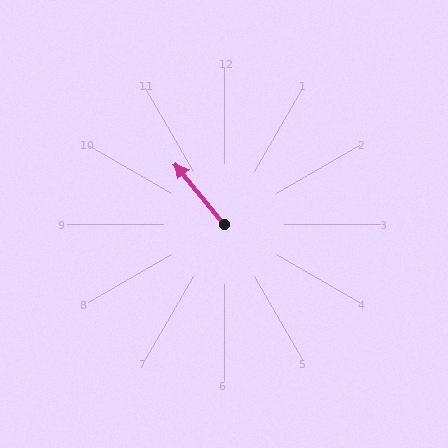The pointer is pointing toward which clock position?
Roughly 11 o'clock.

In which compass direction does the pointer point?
Northwest.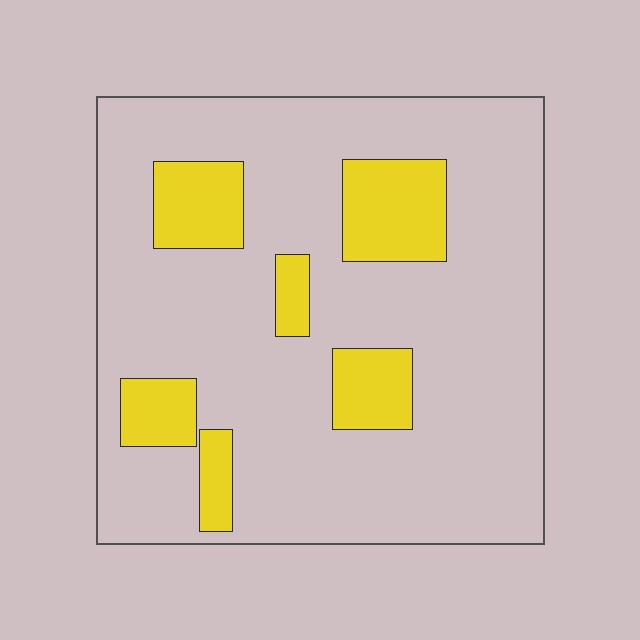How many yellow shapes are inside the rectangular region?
6.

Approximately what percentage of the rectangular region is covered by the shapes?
Approximately 20%.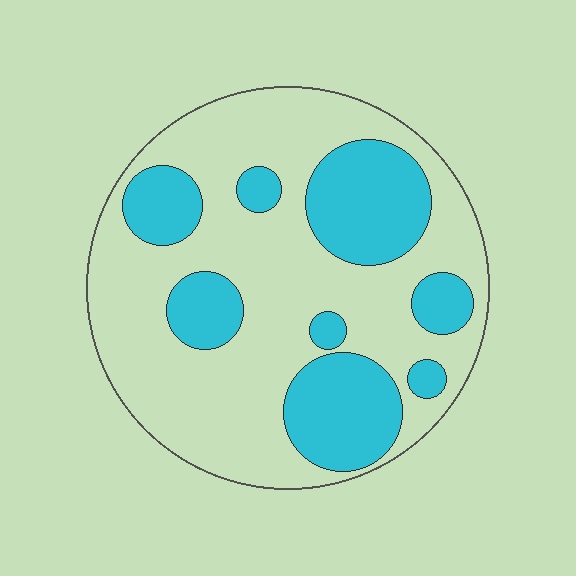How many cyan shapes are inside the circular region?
8.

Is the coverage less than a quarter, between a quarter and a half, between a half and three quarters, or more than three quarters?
Between a quarter and a half.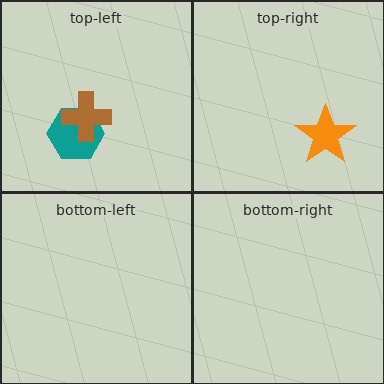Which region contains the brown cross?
The top-left region.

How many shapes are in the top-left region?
2.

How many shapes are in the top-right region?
1.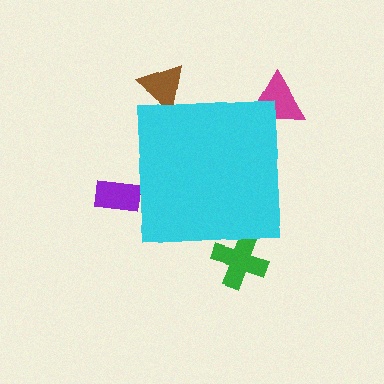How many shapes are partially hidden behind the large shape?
4 shapes are partially hidden.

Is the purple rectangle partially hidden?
Yes, the purple rectangle is partially hidden behind the cyan square.